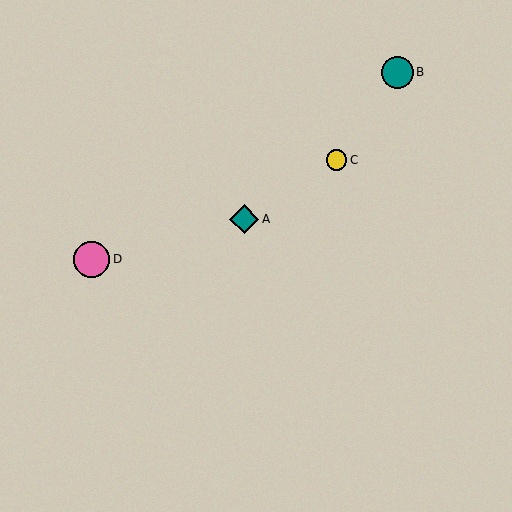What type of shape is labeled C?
Shape C is a yellow circle.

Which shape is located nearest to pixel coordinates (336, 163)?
The yellow circle (labeled C) at (336, 160) is nearest to that location.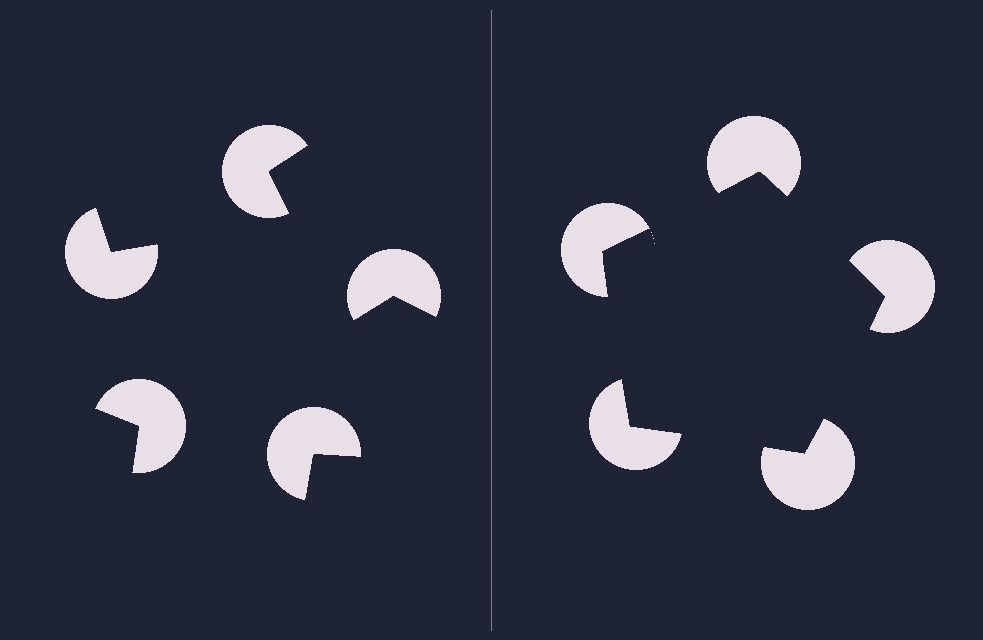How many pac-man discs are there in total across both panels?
10 — 5 on each side.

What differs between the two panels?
The pac-man discs are positioned identically on both sides; only the wedge orientations differ. On the right they align to a pentagon; on the left they are misaligned.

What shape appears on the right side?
An illusory pentagon.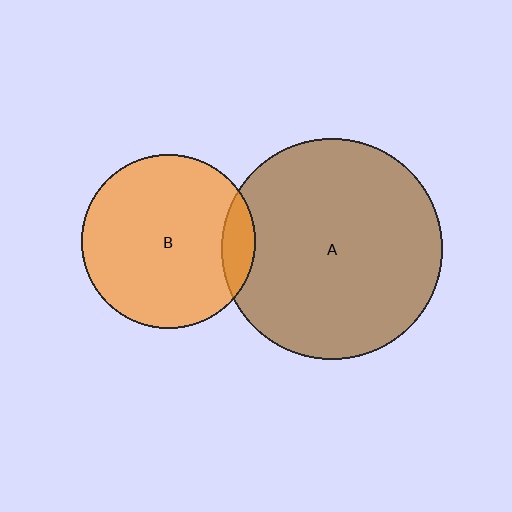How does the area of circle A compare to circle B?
Approximately 1.6 times.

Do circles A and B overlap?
Yes.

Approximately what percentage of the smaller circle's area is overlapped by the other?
Approximately 10%.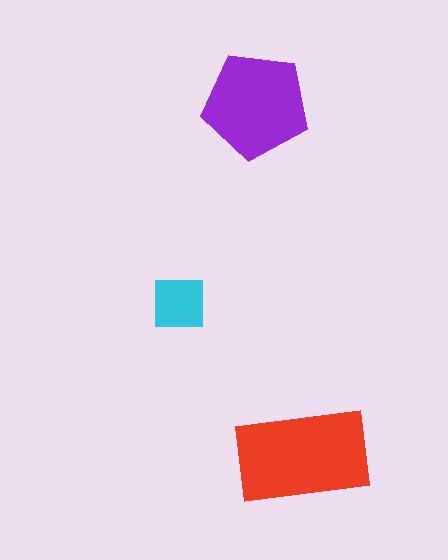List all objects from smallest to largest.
The cyan square, the purple pentagon, the red rectangle.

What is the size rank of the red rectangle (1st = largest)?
1st.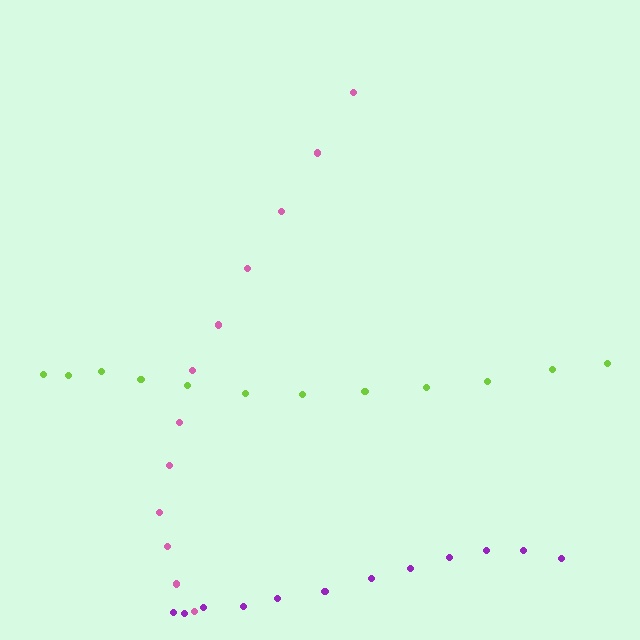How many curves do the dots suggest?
There are 3 distinct paths.